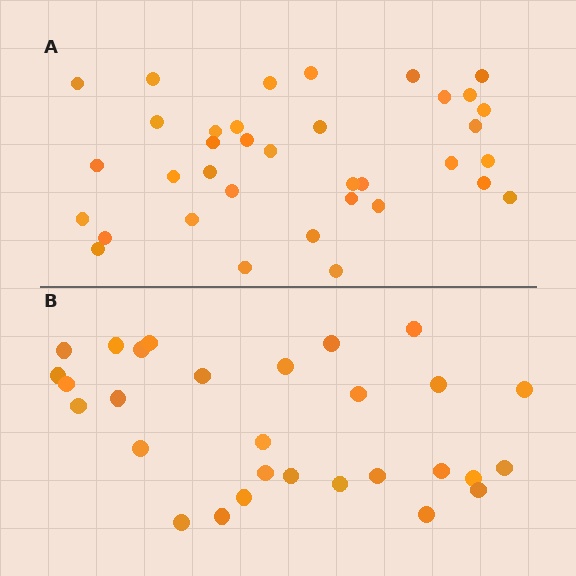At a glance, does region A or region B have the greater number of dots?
Region A (the top region) has more dots.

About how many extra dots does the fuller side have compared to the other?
Region A has roughly 8 or so more dots than region B.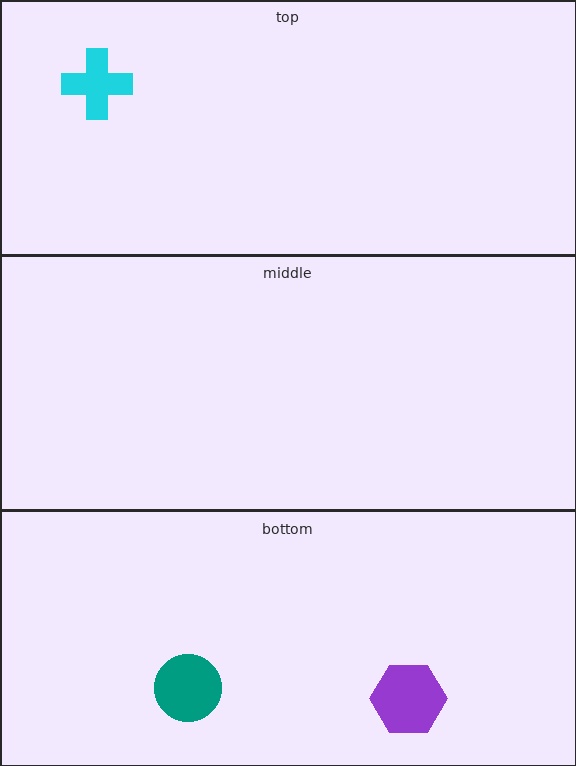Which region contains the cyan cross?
The top region.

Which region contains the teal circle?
The bottom region.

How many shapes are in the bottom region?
2.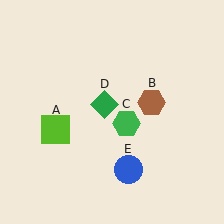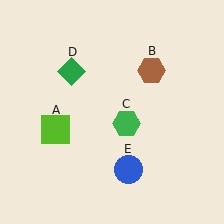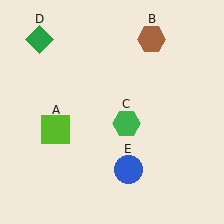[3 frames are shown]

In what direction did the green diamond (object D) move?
The green diamond (object D) moved up and to the left.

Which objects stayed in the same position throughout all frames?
Lime square (object A) and green hexagon (object C) and blue circle (object E) remained stationary.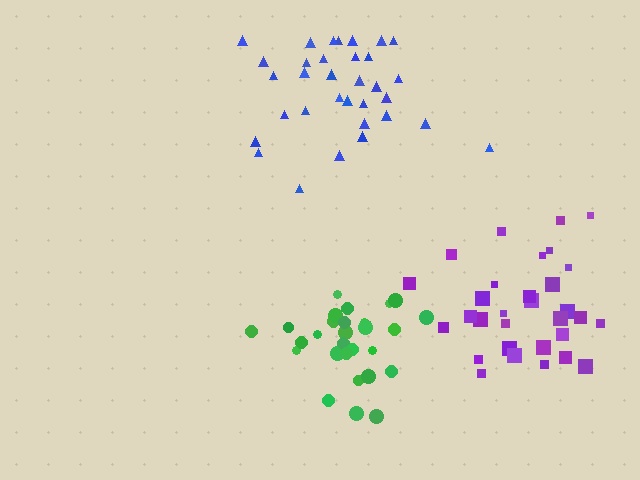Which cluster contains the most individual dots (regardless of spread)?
Blue (33).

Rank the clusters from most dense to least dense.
green, blue, purple.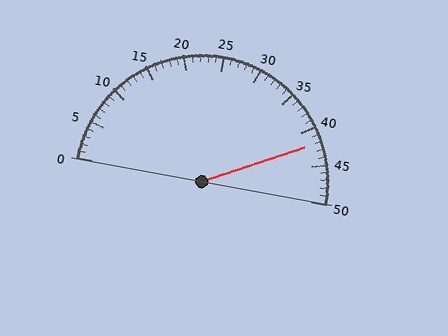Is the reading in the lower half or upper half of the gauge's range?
The reading is in the upper half of the range (0 to 50).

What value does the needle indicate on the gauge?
The needle indicates approximately 42.